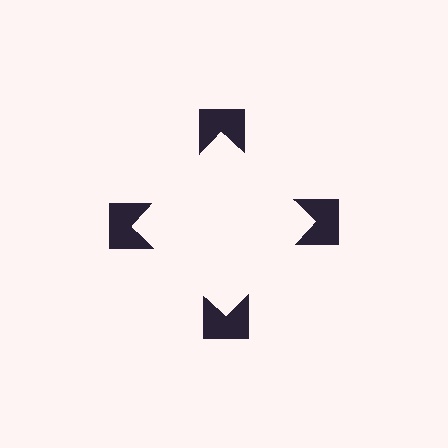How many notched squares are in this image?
There are 4 — one at each vertex of the illusory square.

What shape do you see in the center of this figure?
An illusory square — its edges are inferred from the aligned wedge cuts in the notched squares, not physically drawn.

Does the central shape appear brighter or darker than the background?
It typically appears slightly brighter than the background, even though no actual brightness change is drawn.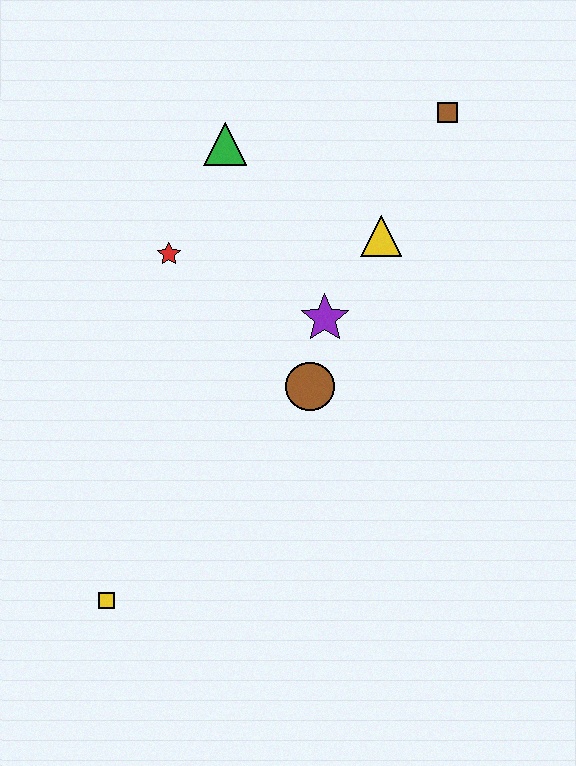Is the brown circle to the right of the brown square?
No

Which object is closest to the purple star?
The brown circle is closest to the purple star.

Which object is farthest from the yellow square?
The brown square is farthest from the yellow square.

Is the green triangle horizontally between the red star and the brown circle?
Yes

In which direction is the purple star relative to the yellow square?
The purple star is above the yellow square.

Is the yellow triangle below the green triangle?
Yes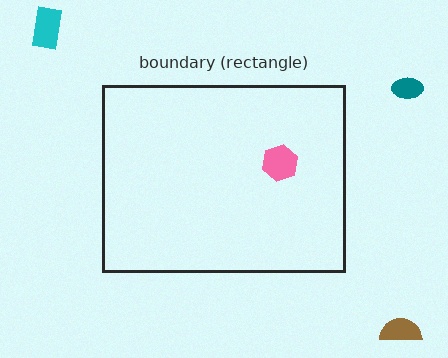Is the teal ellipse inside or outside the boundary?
Outside.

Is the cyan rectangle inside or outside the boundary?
Outside.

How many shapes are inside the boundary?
1 inside, 3 outside.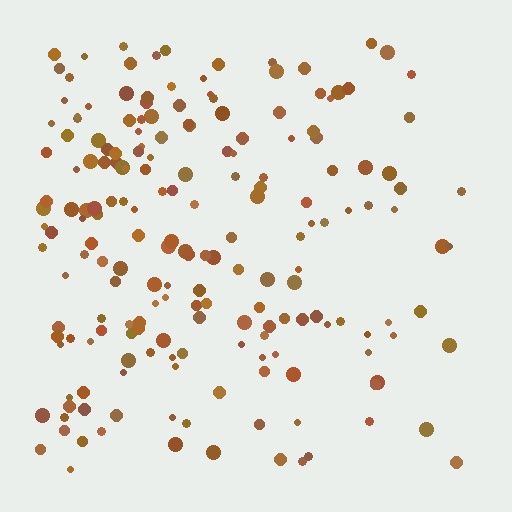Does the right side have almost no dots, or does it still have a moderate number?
Still a moderate number, just noticeably fewer than the left.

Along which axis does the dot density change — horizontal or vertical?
Horizontal.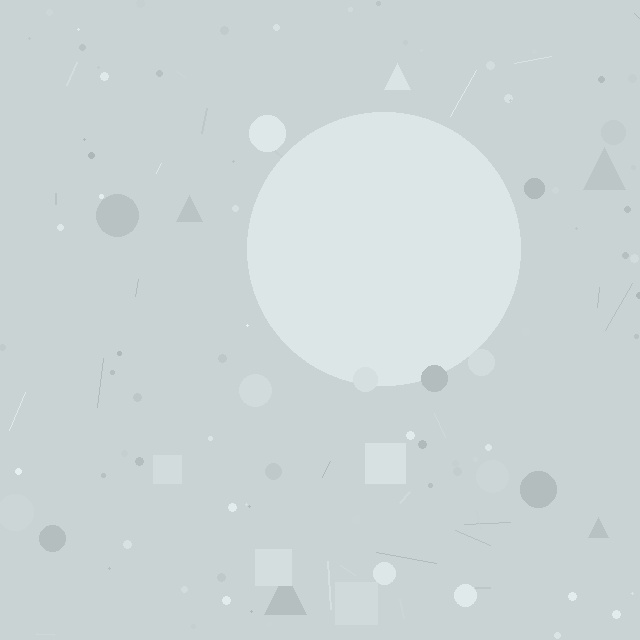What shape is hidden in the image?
A circle is hidden in the image.